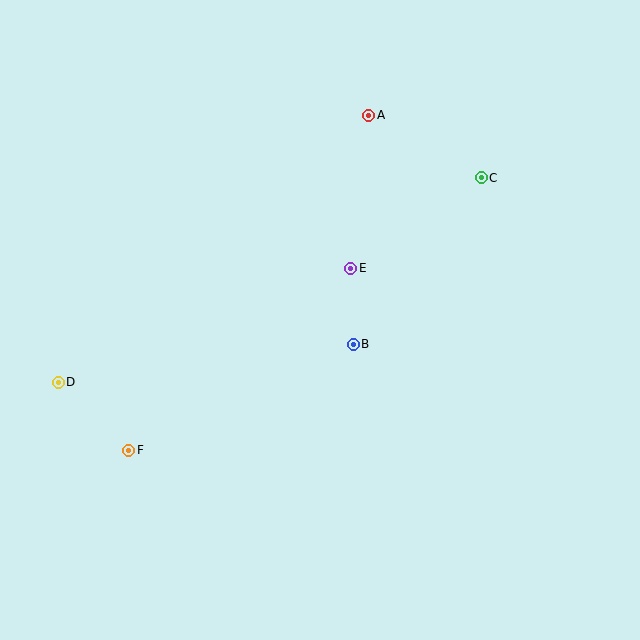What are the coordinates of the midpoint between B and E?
The midpoint between B and E is at (352, 306).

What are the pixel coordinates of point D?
Point D is at (58, 382).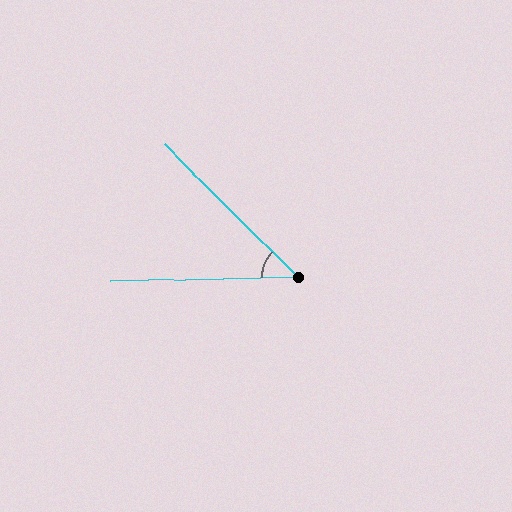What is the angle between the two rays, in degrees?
Approximately 46 degrees.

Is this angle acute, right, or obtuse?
It is acute.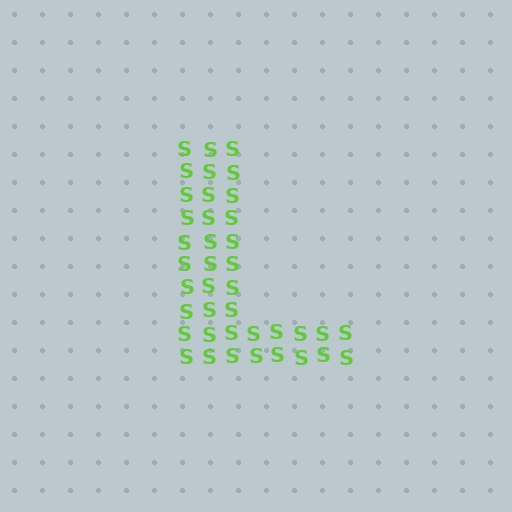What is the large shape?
The large shape is the letter L.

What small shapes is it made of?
It is made of small letter S's.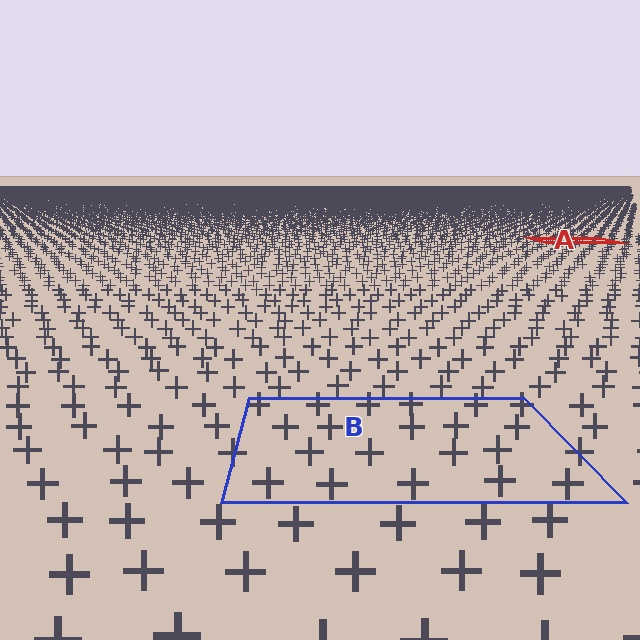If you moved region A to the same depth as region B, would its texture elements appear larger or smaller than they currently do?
They would appear larger. At a closer depth, the same texture elements are projected at a bigger on-screen size.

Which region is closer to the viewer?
Region B is closer. The texture elements there are larger and more spread out.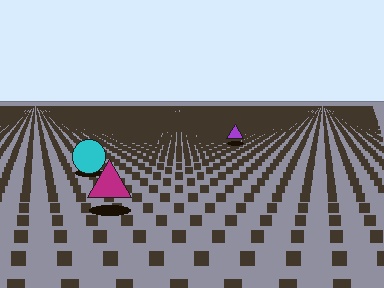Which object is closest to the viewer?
The magenta triangle is closest. The texture marks near it are larger and more spread out.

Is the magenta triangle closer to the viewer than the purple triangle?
Yes. The magenta triangle is closer — you can tell from the texture gradient: the ground texture is coarser near it.